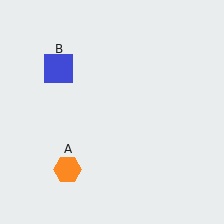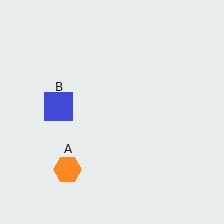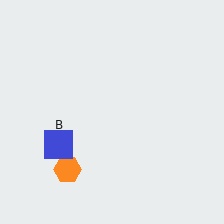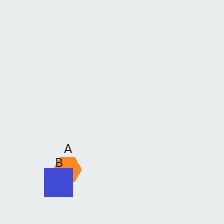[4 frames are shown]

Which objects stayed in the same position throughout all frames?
Orange hexagon (object A) remained stationary.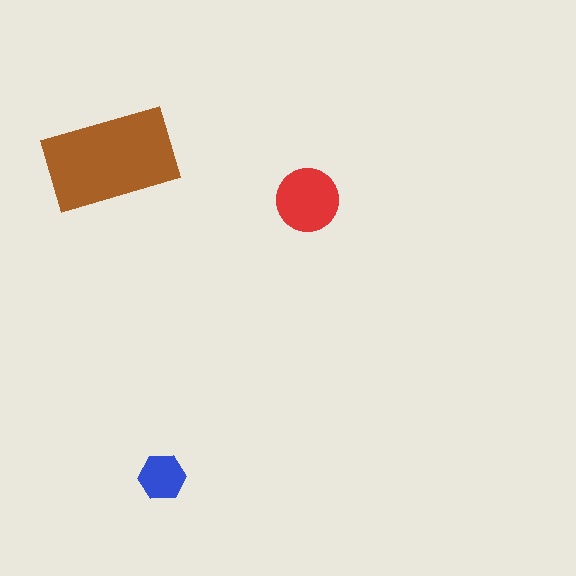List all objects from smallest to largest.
The blue hexagon, the red circle, the brown rectangle.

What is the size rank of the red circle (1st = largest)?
2nd.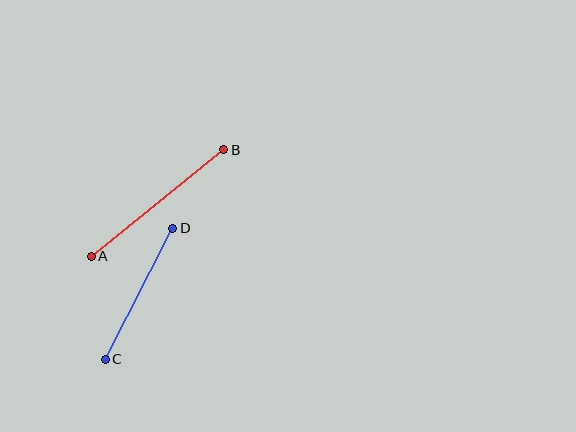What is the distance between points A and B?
The distance is approximately 170 pixels.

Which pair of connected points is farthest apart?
Points A and B are farthest apart.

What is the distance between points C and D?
The distance is approximately 148 pixels.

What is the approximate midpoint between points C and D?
The midpoint is at approximately (139, 294) pixels.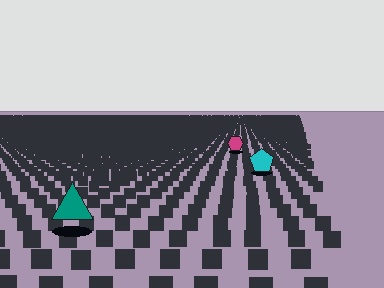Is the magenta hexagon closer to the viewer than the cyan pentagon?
No. The cyan pentagon is closer — you can tell from the texture gradient: the ground texture is coarser near it.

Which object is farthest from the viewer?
The magenta hexagon is farthest from the viewer. It appears smaller and the ground texture around it is denser.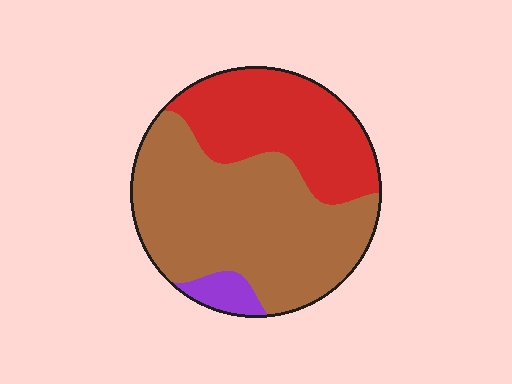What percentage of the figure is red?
Red covers around 35% of the figure.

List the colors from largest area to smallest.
From largest to smallest: brown, red, purple.